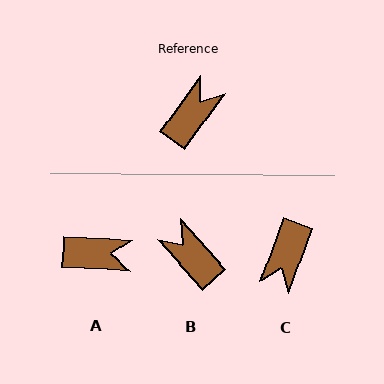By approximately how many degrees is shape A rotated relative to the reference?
Approximately 57 degrees clockwise.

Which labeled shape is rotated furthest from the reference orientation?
C, about 165 degrees away.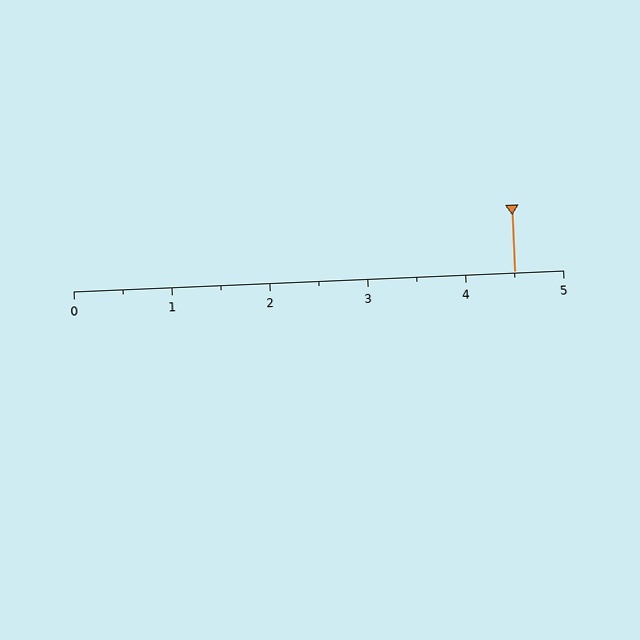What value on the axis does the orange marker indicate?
The marker indicates approximately 4.5.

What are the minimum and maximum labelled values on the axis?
The axis runs from 0 to 5.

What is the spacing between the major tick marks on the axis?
The major ticks are spaced 1 apart.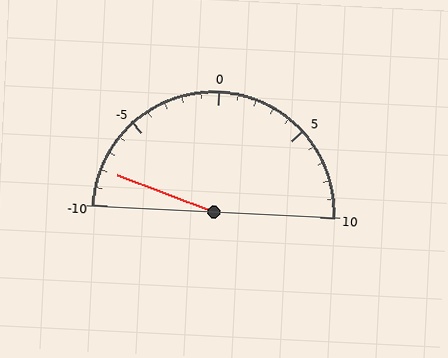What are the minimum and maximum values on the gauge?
The gauge ranges from -10 to 10.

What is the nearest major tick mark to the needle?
The nearest major tick mark is -10.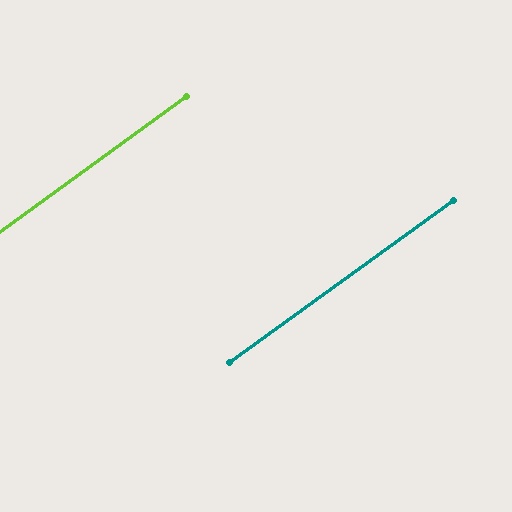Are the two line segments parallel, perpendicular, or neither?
Parallel — their directions differ by only 0.0°.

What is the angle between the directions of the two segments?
Approximately 0 degrees.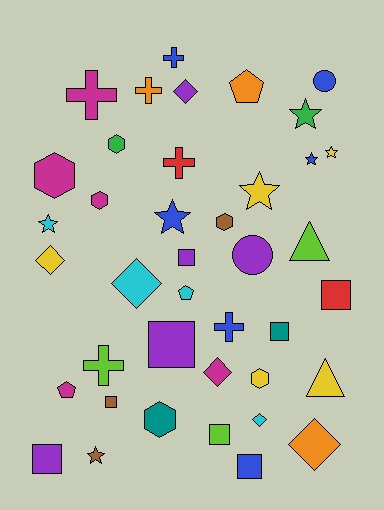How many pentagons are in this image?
There are 3 pentagons.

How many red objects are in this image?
There are 2 red objects.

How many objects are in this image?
There are 40 objects.